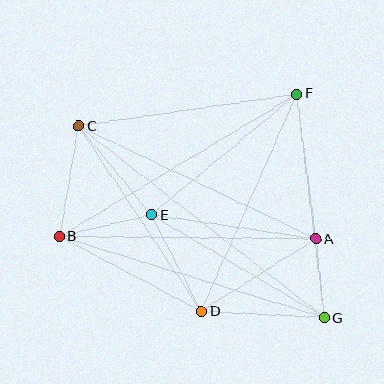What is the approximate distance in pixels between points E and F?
The distance between E and F is approximately 189 pixels.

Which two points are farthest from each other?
Points C and G are farthest from each other.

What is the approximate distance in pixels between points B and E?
The distance between B and E is approximately 94 pixels.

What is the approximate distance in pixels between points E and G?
The distance between E and G is approximately 201 pixels.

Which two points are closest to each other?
Points A and G are closest to each other.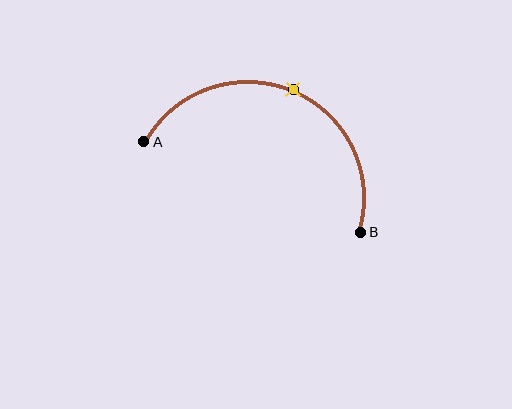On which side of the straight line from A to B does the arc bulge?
The arc bulges above the straight line connecting A and B.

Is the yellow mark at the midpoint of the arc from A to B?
Yes. The yellow mark lies on the arc at equal arc-length from both A and B — it is the arc midpoint.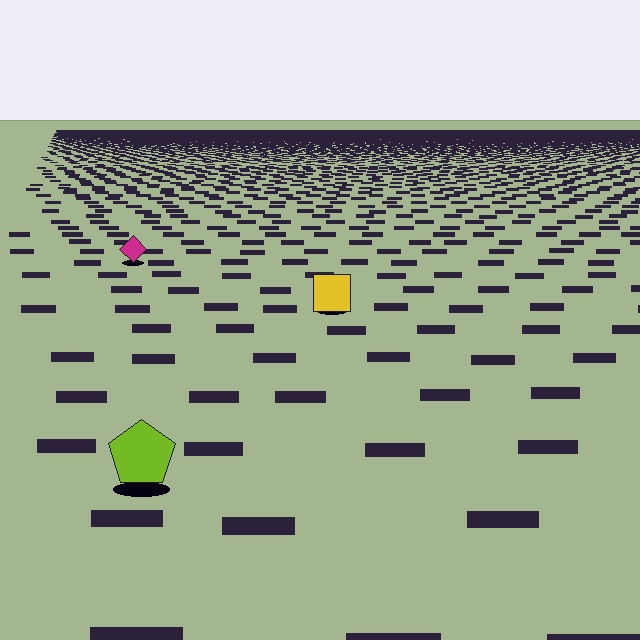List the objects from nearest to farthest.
From nearest to farthest: the lime pentagon, the yellow square, the magenta diamond.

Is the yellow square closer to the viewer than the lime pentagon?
No. The lime pentagon is closer — you can tell from the texture gradient: the ground texture is coarser near it.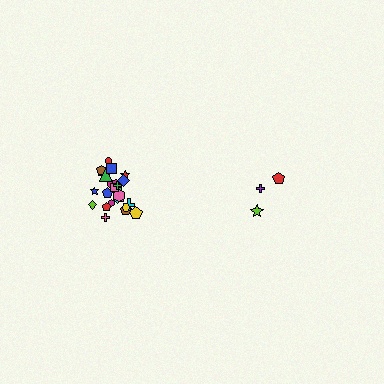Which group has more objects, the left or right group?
The left group.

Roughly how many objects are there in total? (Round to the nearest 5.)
Roughly 30 objects in total.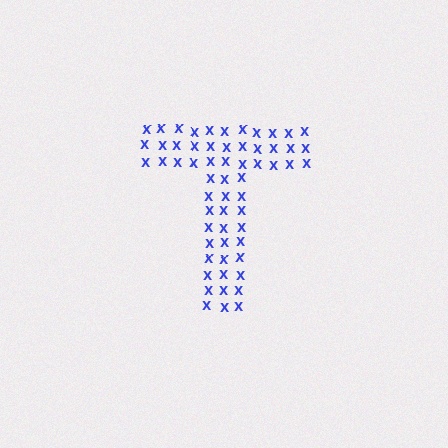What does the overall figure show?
The overall figure shows the letter T.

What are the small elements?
The small elements are letter X's.